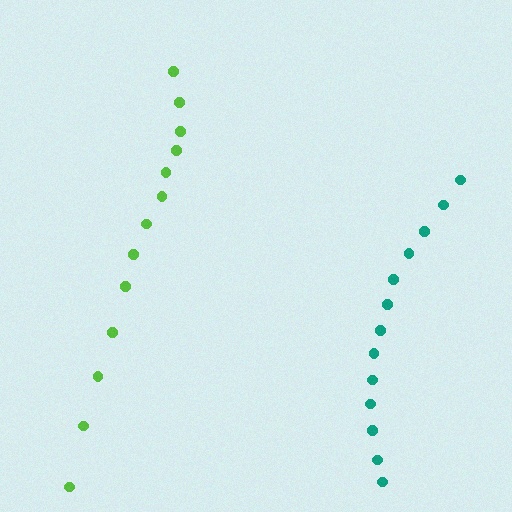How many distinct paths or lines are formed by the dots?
There are 2 distinct paths.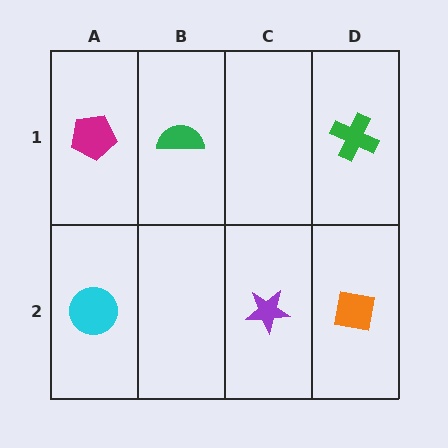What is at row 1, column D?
A green cross.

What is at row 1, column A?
A magenta pentagon.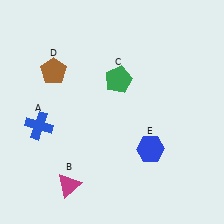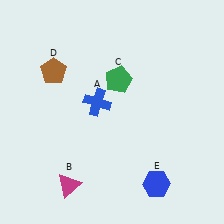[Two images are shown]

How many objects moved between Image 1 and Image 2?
2 objects moved between the two images.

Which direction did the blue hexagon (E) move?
The blue hexagon (E) moved down.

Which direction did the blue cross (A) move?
The blue cross (A) moved right.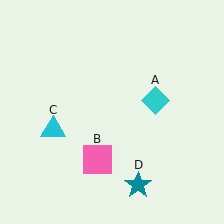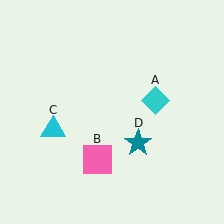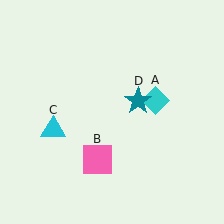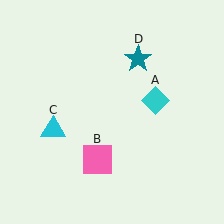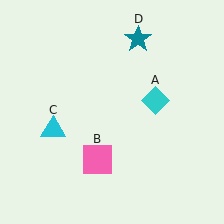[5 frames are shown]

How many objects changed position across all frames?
1 object changed position: teal star (object D).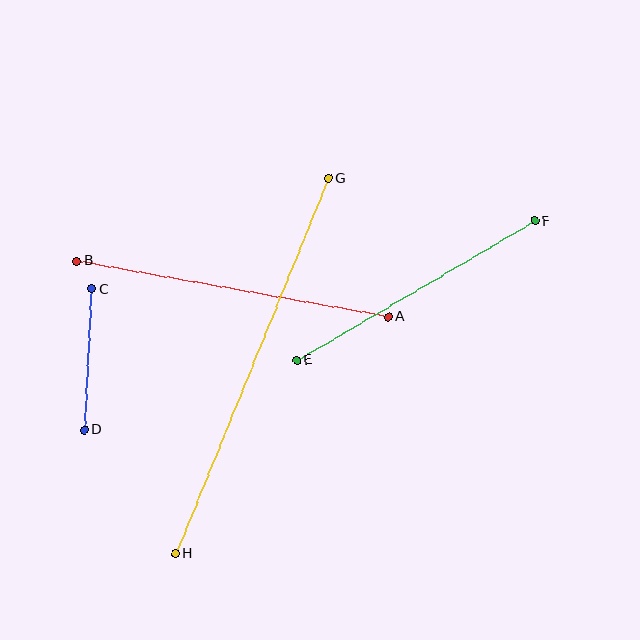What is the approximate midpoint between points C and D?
The midpoint is at approximately (88, 359) pixels.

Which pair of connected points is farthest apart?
Points G and H are farthest apart.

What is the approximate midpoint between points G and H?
The midpoint is at approximately (252, 366) pixels.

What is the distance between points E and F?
The distance is approximately 276 pixels.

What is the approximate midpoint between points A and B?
The midpoint is at approximately (232, 289) pixels.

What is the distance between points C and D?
The distance is approximately 141 pixels.